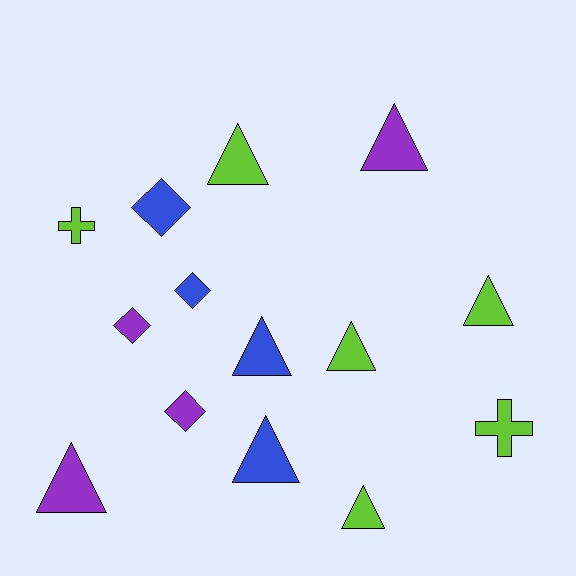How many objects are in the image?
There are 14 objects.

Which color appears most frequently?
Lime, with 6 objects.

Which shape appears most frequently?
Triangle, with 8 objects.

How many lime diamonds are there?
There are no lime diamonds.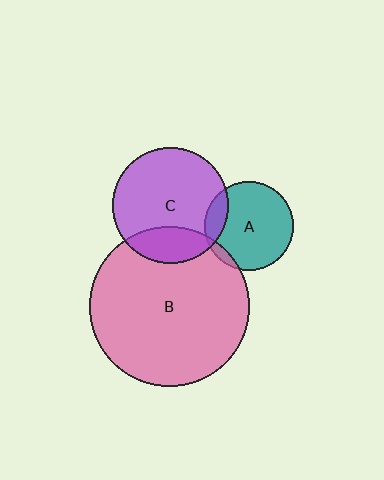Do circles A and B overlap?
Yes.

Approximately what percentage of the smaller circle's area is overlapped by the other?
Approximately 5%.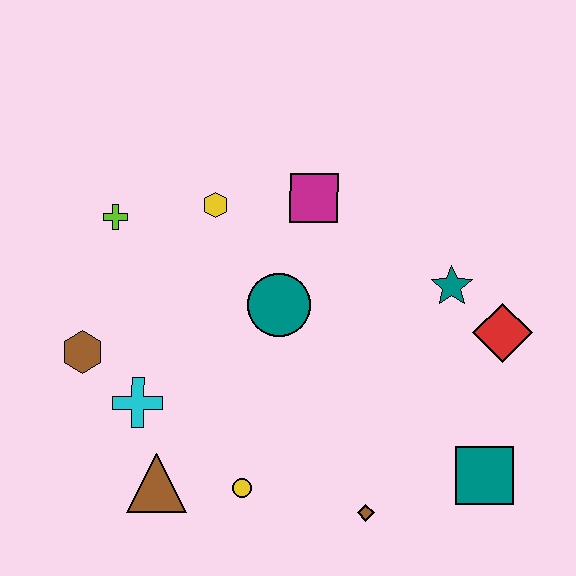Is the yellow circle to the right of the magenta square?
No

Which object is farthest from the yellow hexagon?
The teal square is farthest from the yellow hexagon.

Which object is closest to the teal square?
The brown diamond is closest to the teal square.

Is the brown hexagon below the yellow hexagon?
Yes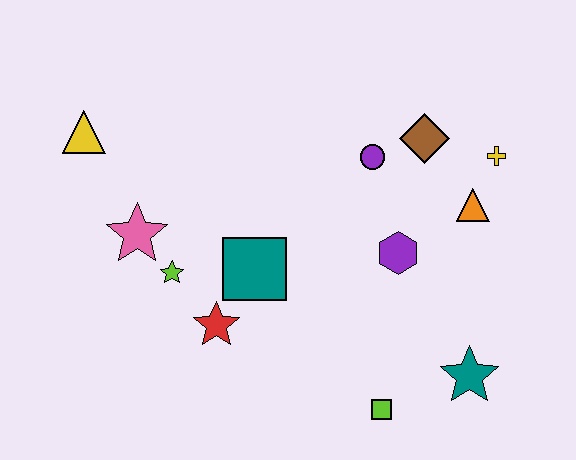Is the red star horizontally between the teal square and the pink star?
Yes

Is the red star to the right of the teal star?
No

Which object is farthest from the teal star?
The yellow triangle is farthest from the teal star.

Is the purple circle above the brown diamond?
No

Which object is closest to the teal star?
The lime square is closest to the teal star.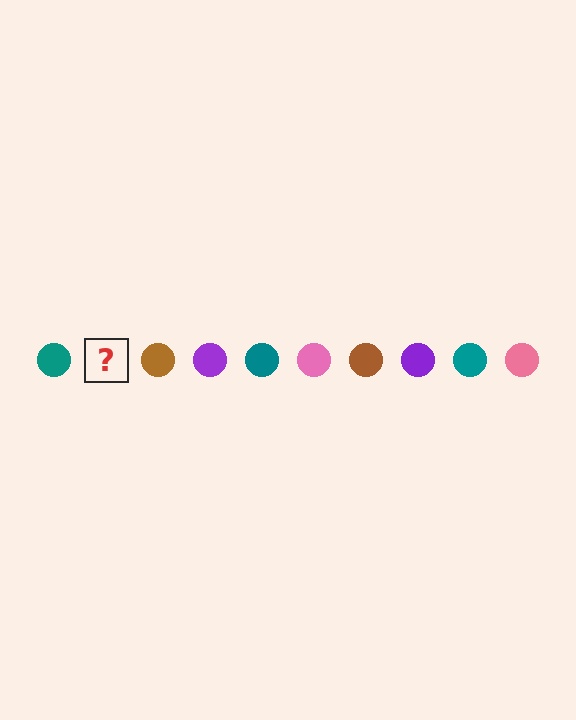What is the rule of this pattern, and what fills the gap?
The rule is that the pattern cycles through teal, pink, brown, purple circles. The gap should be filled with a pink circle.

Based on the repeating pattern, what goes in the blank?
The blank should be a pink circle.